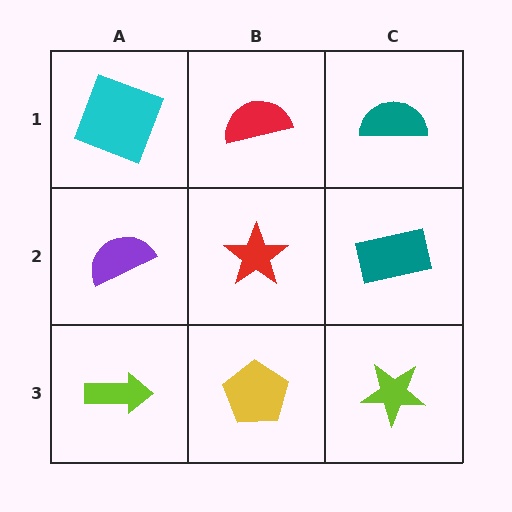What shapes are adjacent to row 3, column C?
A teal rectangle (row 2, column C), a yellow pentagon (row 3, column B).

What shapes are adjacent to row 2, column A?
A cyan square (row 1, column A), a lime arrow (row 3, column A), a red star (row 2, column B).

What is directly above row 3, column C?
A teal rectangle.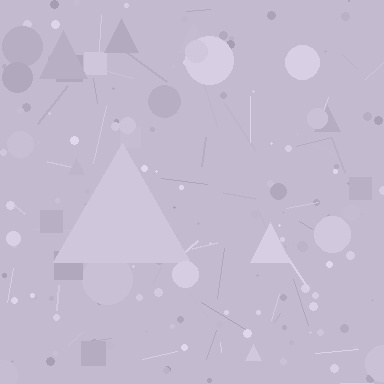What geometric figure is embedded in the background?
A triangle is embedded in the background.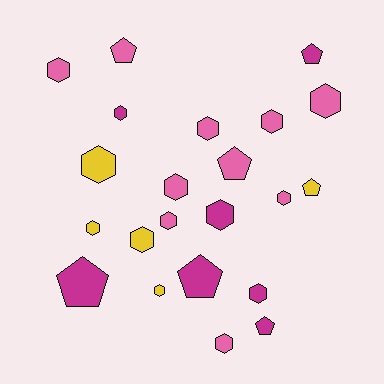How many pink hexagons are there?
There are 8 pink hexagons.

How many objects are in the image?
There are 22 objects.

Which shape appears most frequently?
Hexagon, with 15 objects.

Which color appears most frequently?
Pink, with 10 objects.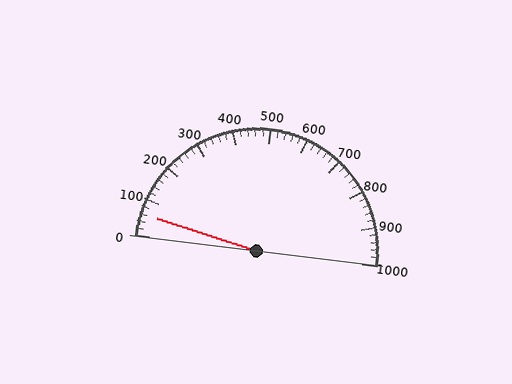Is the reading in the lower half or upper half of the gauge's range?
The reading is in the lower half of the range (0 to 1000).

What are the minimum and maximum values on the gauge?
The gauge ranges from 0 to 1000.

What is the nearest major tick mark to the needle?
The nearest major tick mark is 100.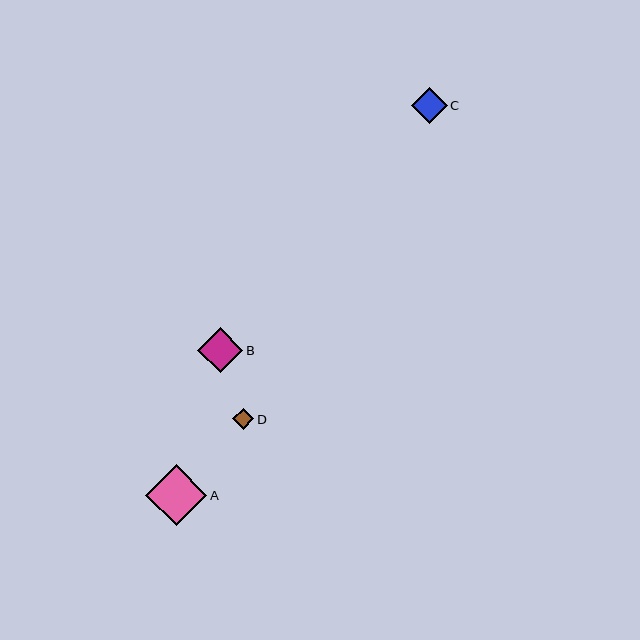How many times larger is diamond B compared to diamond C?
Diamond B is approximately 1.3 times the size of diamond C.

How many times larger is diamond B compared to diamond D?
Diamond B is approximately 2.1 times the size of diamond D.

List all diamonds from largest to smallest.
From largest to smallest: A, B, C, D.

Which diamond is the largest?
Diamond A is the largest with a size of approximately 61 pixels.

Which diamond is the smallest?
Diamond D is the smallest with a size of approximately 22 pixels.